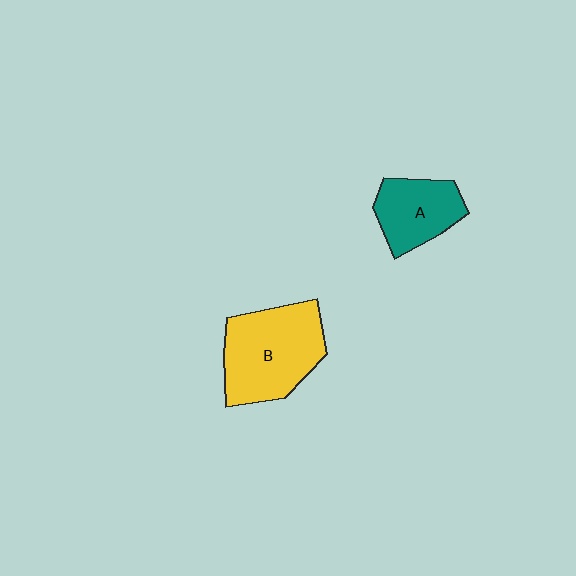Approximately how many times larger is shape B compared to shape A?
Approximately 1.6 times.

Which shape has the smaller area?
Shape A (teal).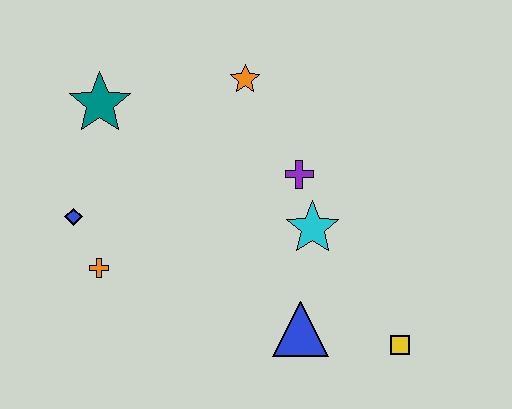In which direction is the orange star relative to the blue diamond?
The orange star is to the right of the blue diamond.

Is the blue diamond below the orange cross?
No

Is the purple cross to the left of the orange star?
No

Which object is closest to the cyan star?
The purple cross is closest to the cyan star.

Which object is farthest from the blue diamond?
The yellow square is farthest from the blue diamond.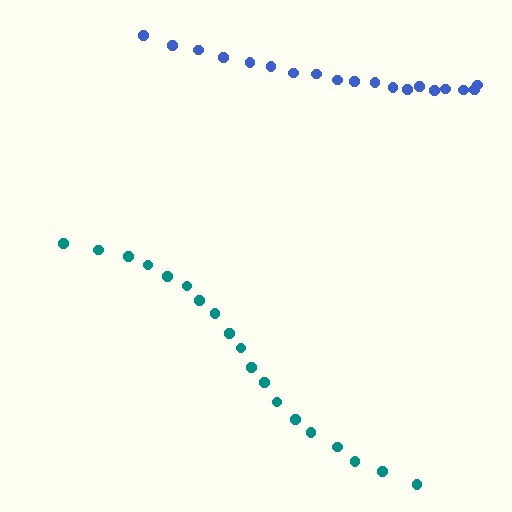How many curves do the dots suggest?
There are 2 distinct paths.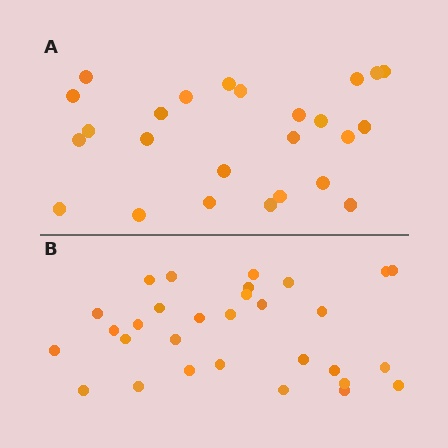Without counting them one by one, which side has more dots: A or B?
Region B (the bottom region) has more dots.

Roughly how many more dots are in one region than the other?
Region B has about 5 more dots than region A.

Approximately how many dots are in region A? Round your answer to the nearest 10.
About 20 dots. (The exact count is 25, which rounds to 20.)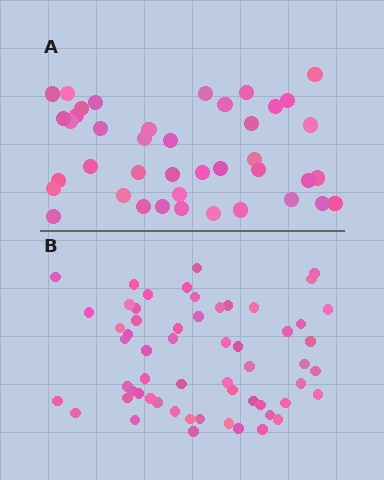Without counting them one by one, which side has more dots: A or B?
Region B (the bottom region) has more dots.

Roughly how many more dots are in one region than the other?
Region B has approximately 15 more dots than region A.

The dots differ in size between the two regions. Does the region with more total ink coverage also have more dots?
No. Region A has more total ink coverage because its dots are larger, but region B actually contains more individual dots. Total area can be misleading — the number of items is what matters here.